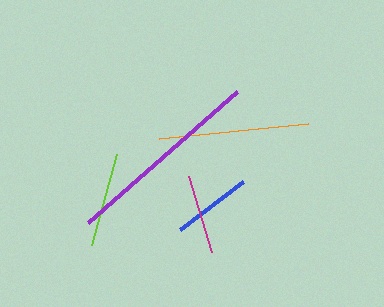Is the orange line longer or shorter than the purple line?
The purple line is longer than the orange line.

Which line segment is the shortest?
The blue line is the shortest at approximately 79 pixels.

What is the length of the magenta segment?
The magenta segment is approximately 80 pixels long.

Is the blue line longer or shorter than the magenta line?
The magenta line is longer than the blue line.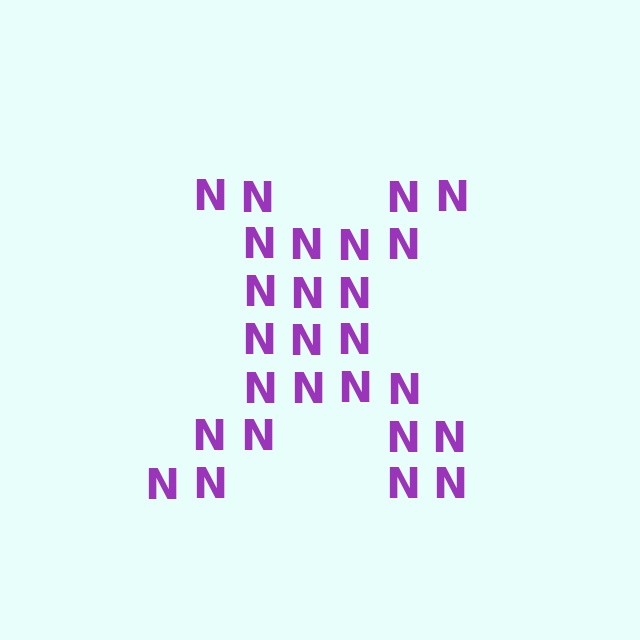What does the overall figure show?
The overall figure shows the letter X.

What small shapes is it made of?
It is made of small letter N's.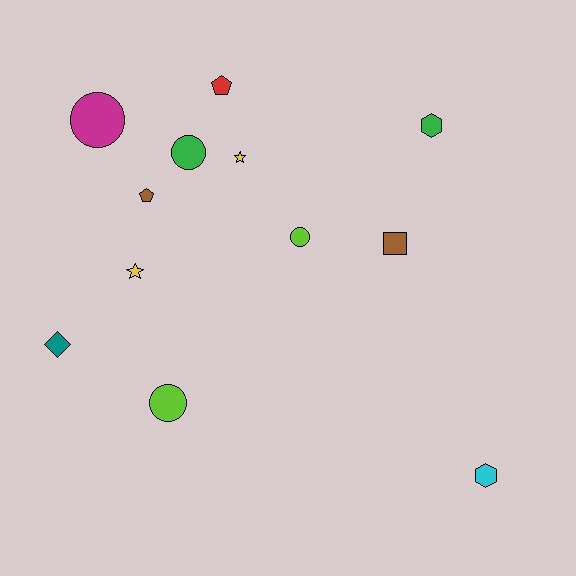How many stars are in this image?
There are 2 stars.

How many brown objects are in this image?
There are 2 brown objects.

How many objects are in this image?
There are 12 objects.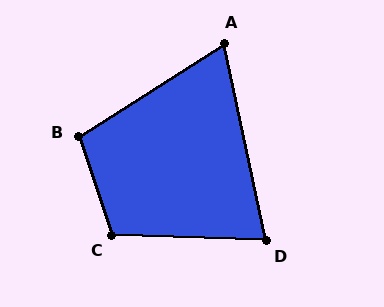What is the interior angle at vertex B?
Approximately 104 degrees (obtuse).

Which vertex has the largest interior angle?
C, at approximately 110 degrees.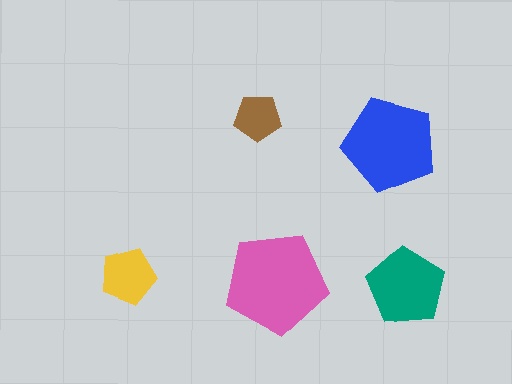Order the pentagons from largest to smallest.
the pink one, the blue one, the teal one, the yellow one, the brown one.